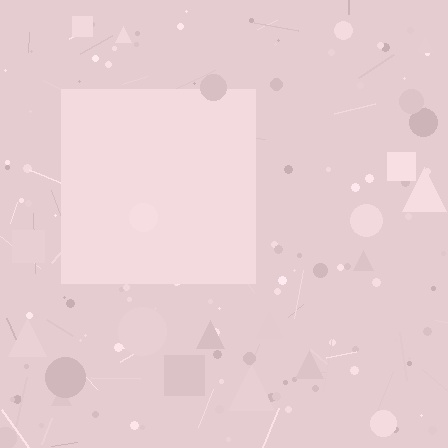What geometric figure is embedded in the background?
A square is embedded in the background.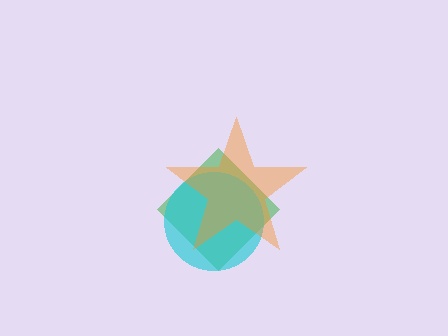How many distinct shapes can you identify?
There are 3 distinct shapes: a green diamond, a cyan circle, an orange star.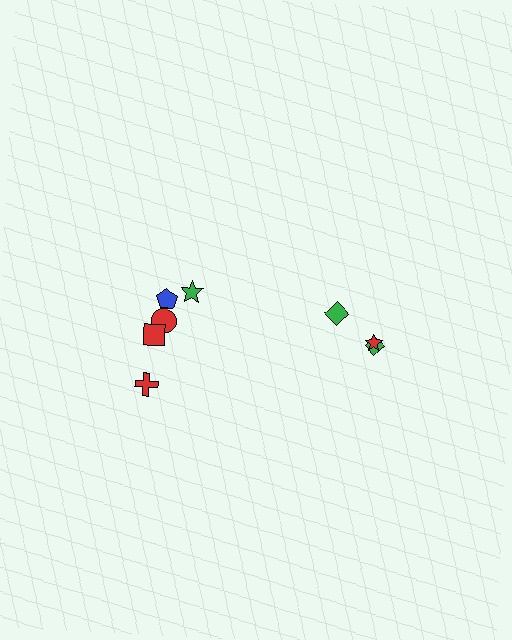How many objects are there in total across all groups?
There are 8 objects.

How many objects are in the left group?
There are 5 objects.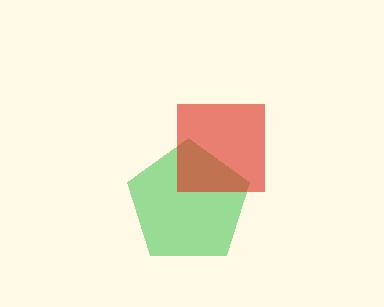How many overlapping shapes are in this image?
There are 2 overlapping shapes in the image.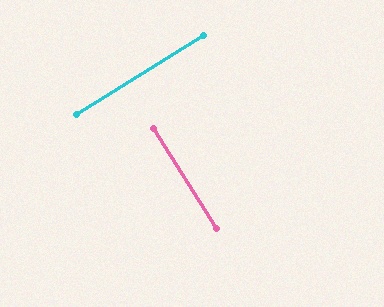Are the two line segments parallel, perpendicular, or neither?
Perpendicular — they meet at approximately 90°.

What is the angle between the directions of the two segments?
Approximately 90 degrees.